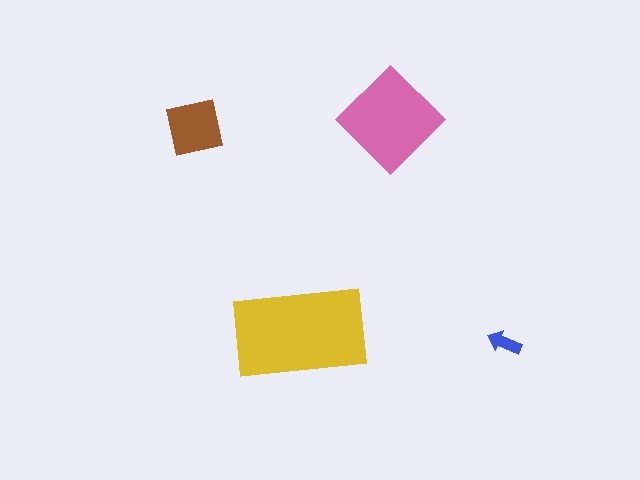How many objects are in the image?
There are 4 objects in the image.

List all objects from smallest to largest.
The blue arrow, the brown square, the pink diamond, the yellow rectangle.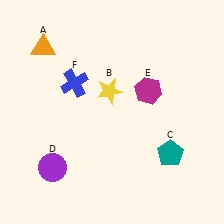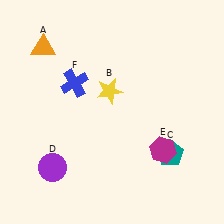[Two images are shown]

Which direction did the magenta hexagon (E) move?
The magenta hexagon (E) moved down.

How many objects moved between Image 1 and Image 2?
1 object moved between the two images.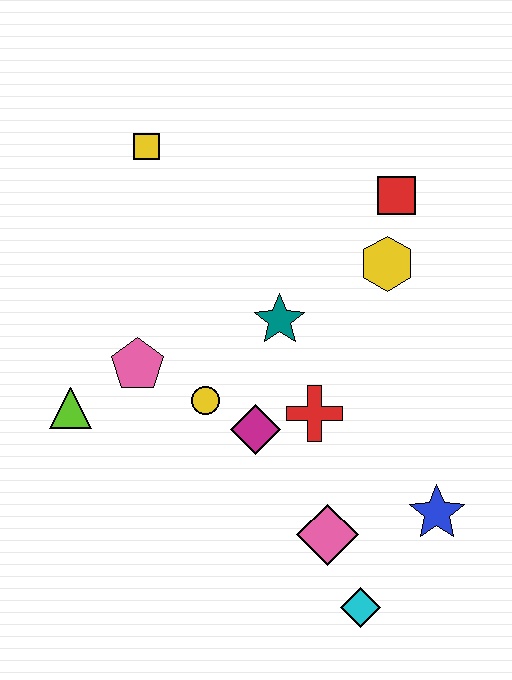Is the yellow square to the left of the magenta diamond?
Yes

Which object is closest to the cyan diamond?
The pink diamond is closest to the cyan diamond.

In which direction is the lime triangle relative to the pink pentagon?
The lime triangle is to the left of the pink pentagon.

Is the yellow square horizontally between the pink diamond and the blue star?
No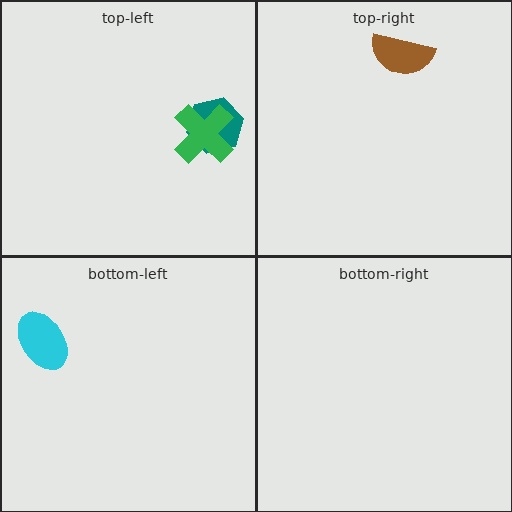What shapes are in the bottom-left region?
The cyan ellipse.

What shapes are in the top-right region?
The brown semicircle.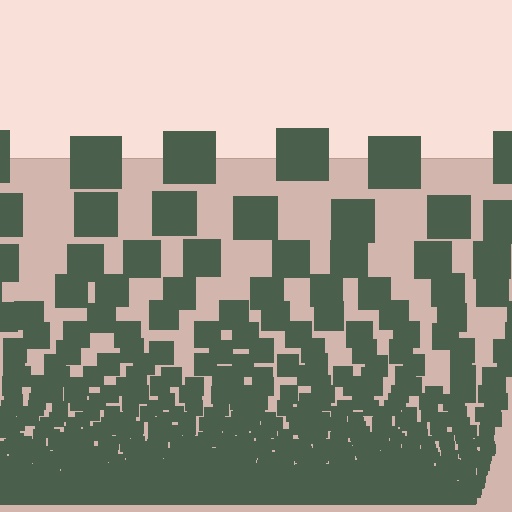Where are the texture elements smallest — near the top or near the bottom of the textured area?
Near the bottom.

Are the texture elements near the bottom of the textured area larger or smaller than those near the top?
Smaller. The gradient is inverted — elements near the bottom are smaller and denser.